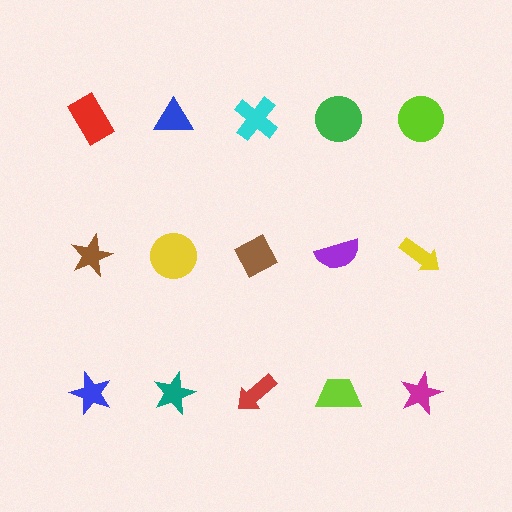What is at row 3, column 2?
A teal star.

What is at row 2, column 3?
A brown diamond.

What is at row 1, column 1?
A red rectangle.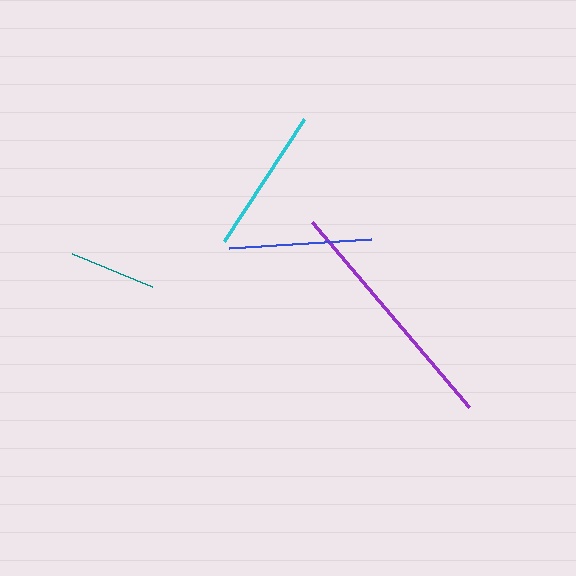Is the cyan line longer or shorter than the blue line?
The cyan line is longer than the blue line.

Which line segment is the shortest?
The teal line is the shortest at approximately 87 pixels.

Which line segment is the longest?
The purple line is the longest at approximately 243 pixels.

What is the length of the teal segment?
The teal segment is approximately 87 pixels long.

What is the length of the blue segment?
The blue segment is approximately 142 pixels long.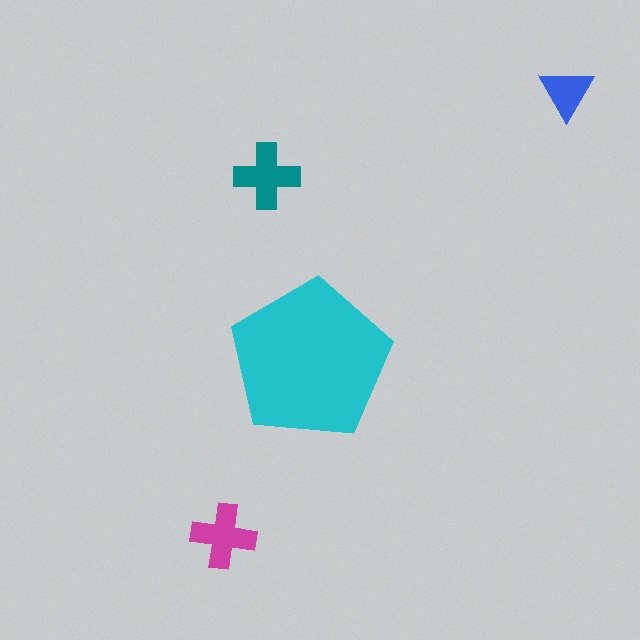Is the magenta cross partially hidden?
No, the magenta cross is fully visible.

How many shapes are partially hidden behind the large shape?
0 shapes are partially hidden.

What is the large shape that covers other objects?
A cyan pentagon.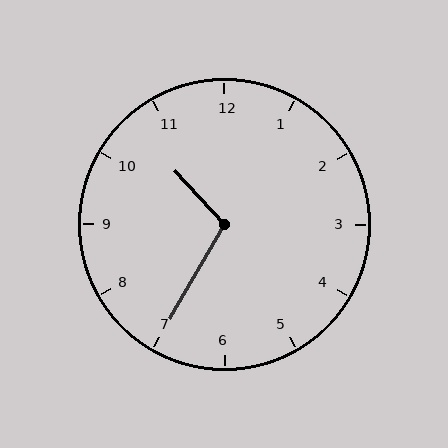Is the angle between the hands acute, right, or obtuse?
It is obtuse.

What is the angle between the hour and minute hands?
Approximately 108 degrees.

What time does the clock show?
10:35.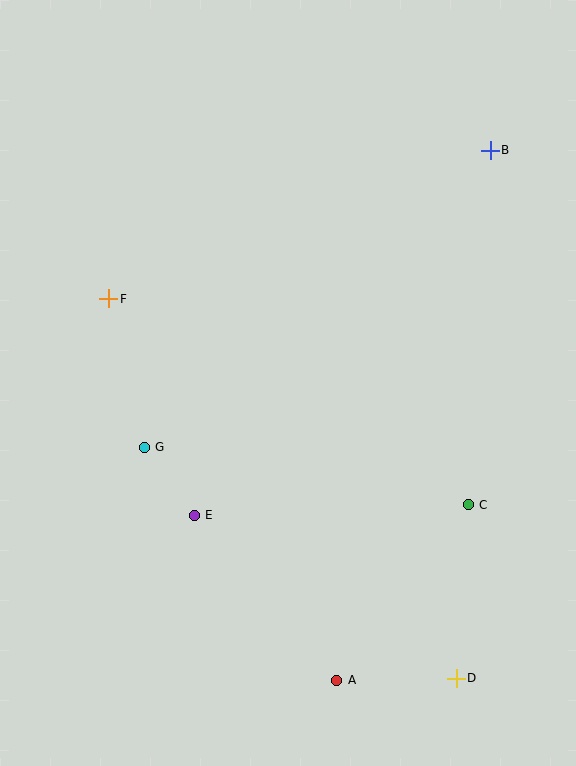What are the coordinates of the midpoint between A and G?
The midpoint between A and G is at (240, 564).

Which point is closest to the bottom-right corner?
Point D is closest to the bottom-right corner.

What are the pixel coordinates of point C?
Point C is at (468, 505).